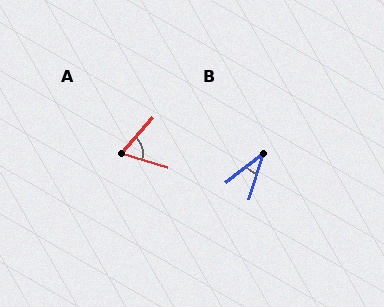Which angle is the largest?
A, at approximately 66 degrees.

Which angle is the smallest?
B, at approximately 34 degrees.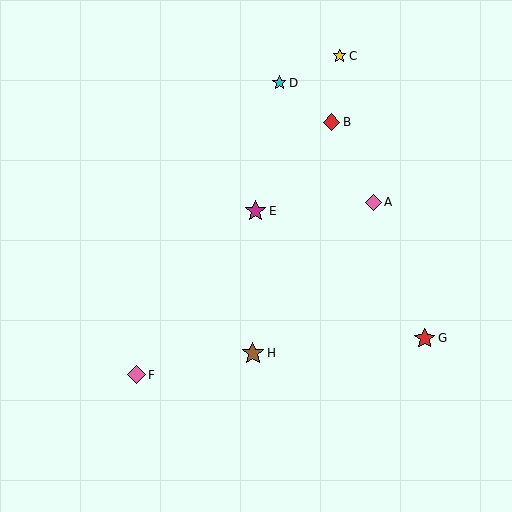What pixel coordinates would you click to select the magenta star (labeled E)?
Click at (255, 211) to select the magenta star E.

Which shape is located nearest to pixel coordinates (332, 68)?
The yellow star (labeled C) at (340, 56) is nearest to that location.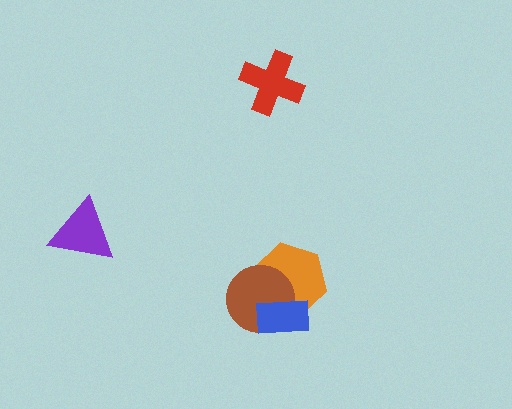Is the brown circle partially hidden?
Yes, it is partially covered by another shape.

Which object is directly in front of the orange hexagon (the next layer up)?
The brown circle is directly in front of the orange hexagon.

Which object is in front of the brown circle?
The blue rectangle is in front of the brown circle.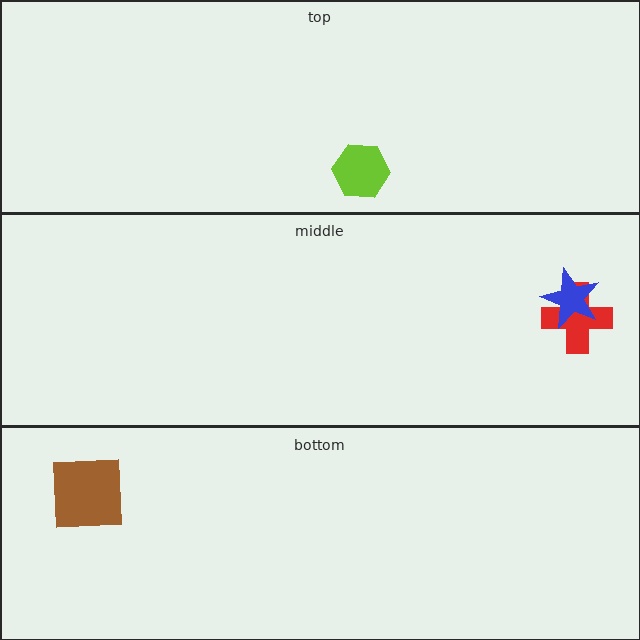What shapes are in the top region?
The lime hexagon.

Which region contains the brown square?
The bottom region.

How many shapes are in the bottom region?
1.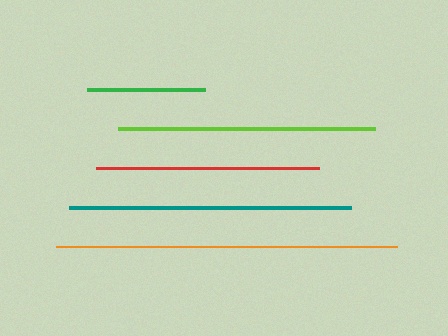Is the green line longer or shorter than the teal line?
The teal line is longer than the green line.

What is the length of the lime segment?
The lime segment is approximately 256 pixels long.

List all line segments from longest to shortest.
From longest to shortest: orange, teal, lime, red, green.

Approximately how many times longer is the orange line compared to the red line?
The orange line is approximately 1.5 times the length of the red line.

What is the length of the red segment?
The red segment is approximately 222 pixels long.